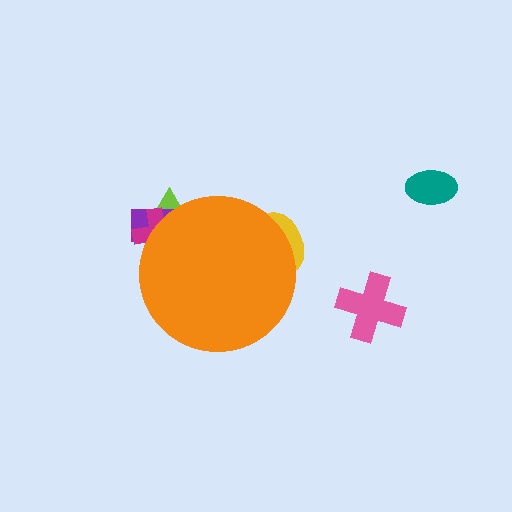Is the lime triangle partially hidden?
Yes, the lime triangle is partially hidden behind the orange circle.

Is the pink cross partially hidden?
No, the pink cross is fully visible.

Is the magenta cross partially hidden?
Yes, the magenta cross is partially hidden behind the orange circle.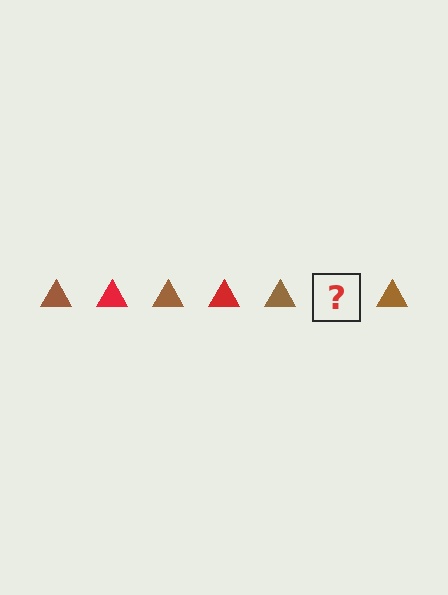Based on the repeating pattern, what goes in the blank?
The blank should be a red triangle.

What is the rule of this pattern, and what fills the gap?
The rule is that the pattern cycles through brown, red triangles. The gap should be filled with a red triangle.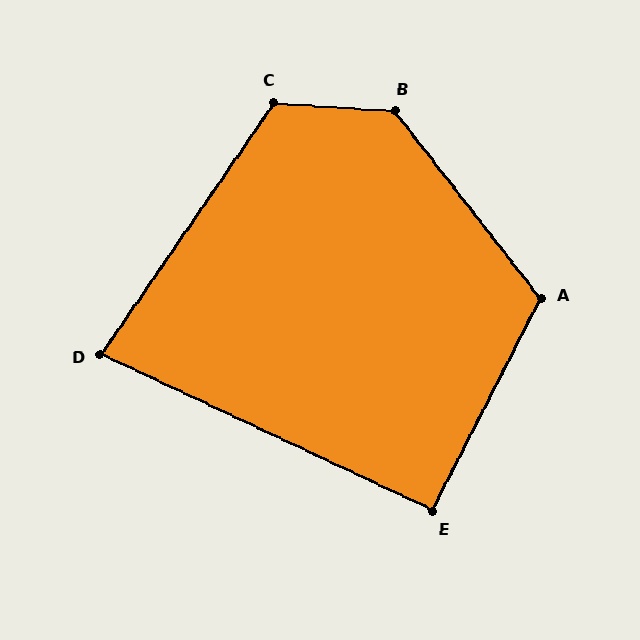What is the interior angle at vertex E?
Approximately 92 degrees (approximately right).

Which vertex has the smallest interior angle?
D, at approximately 81 degrees.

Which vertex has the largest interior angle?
B, at approximately 132 degrees.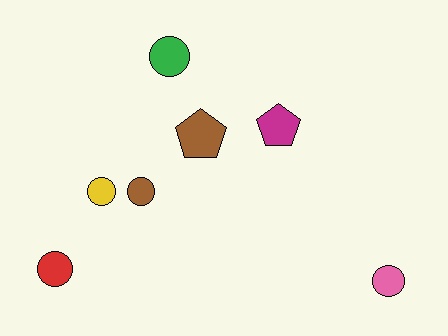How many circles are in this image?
There are 5 circles.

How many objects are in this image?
There are 7 objects.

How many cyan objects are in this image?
There are no cyan objects.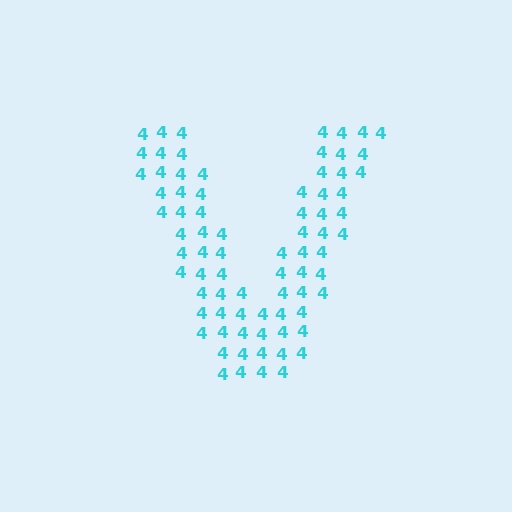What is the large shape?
The large shape is the letter V.